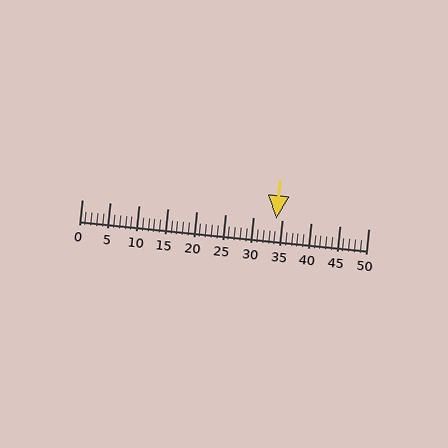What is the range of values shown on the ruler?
The ruler shows values from 0 to 50.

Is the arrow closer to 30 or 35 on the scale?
The arrow is closer to 35.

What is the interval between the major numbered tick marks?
The major tick marks are spaced 5 units apart.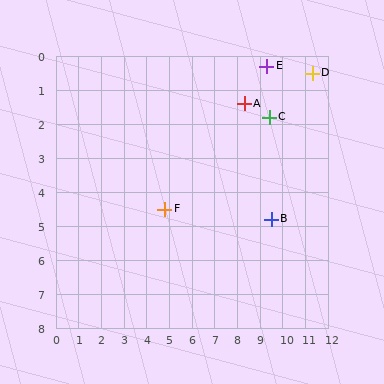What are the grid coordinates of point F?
Point F is at approximately (4.8, 4.5).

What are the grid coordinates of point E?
Point E is at approximately (9.3, 0.3).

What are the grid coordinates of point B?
Point B is at approximately (9.5, 4.8).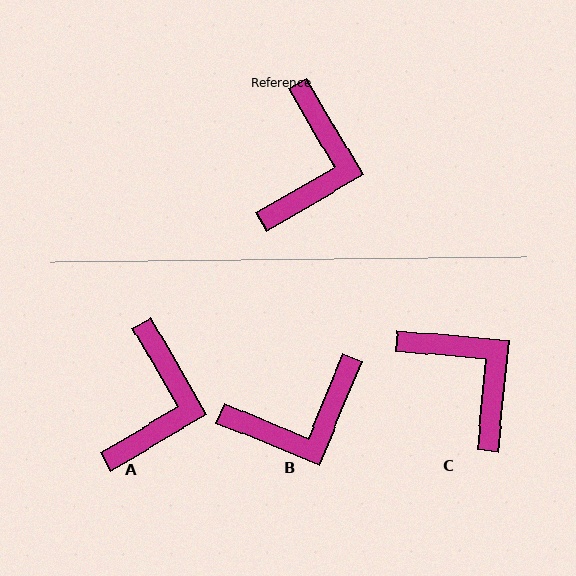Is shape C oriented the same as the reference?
No, it is off by about 54 degrees.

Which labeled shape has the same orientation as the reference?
A.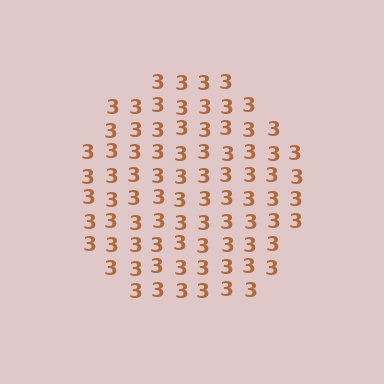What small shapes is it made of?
It is made of small digit 3's.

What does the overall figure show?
The overall figure shows a circle.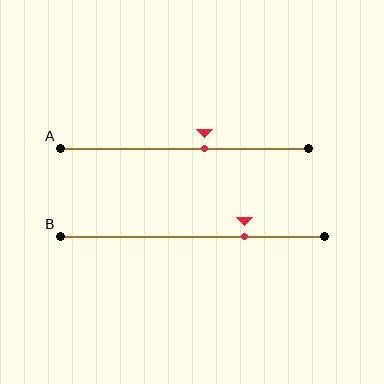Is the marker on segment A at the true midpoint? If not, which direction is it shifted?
No, the marker on segment A is shifted to the right by about 8% of the segment length.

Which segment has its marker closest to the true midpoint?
Segment A has its marker closest to the true midpoint.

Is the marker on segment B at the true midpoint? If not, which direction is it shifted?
No, the marker on segment B is shifted to the right by about 20% of the segment length.